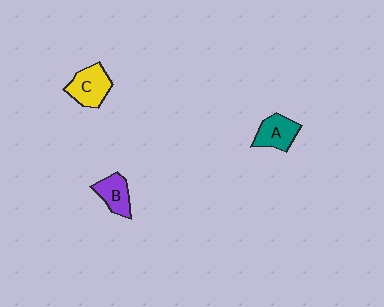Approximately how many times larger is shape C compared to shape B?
Approximately 1.2 times.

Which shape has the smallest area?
Shape B (purple).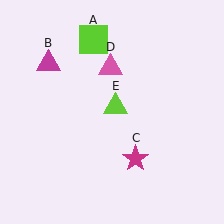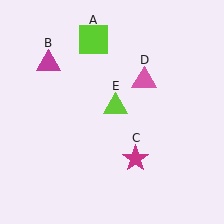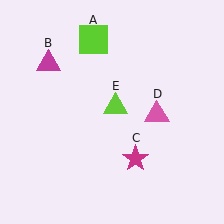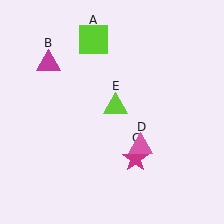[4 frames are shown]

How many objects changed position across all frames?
1 object changed position: pink triangle (object D).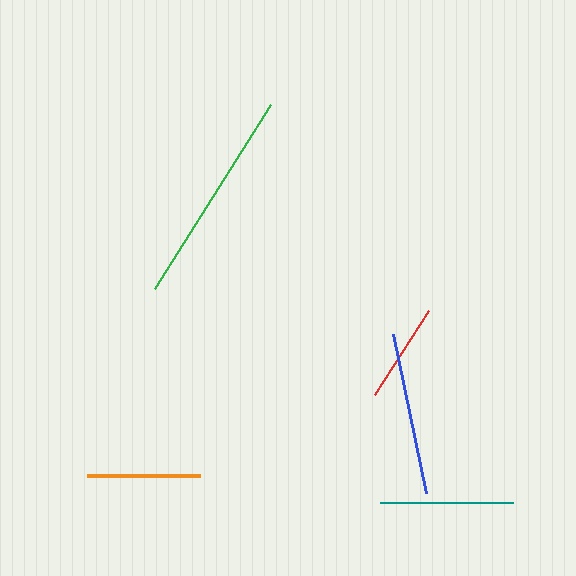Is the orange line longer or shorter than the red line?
The orange line is longer than the red line.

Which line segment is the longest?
The green line is the longest at approximately 218 pixels.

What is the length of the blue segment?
The blue segment is approximately 163 pixels long.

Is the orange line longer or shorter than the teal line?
The teal line is longer than the orange line.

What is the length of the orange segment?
The orange segment is approximately 113 pixels long.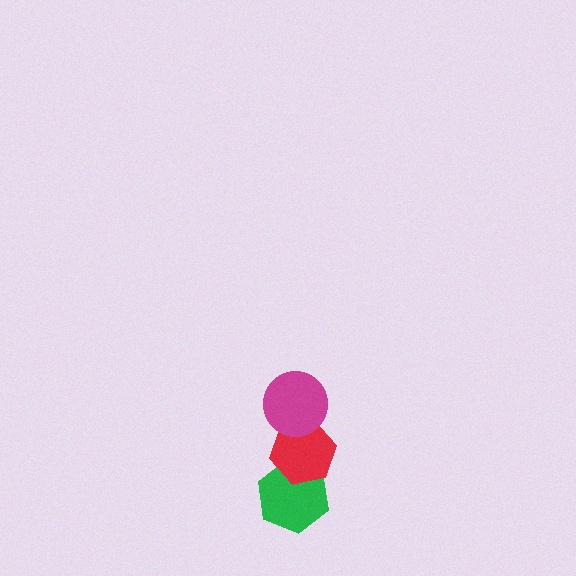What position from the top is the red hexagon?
The red hexagon is 2nd from the top.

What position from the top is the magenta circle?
The magenta circle is 1st from the top.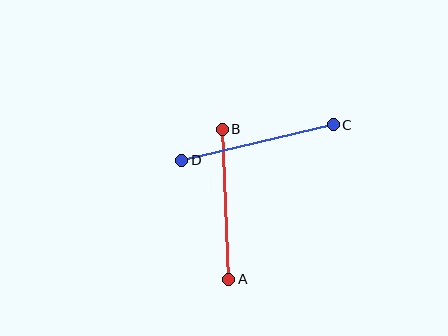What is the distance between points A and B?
The distance is approximately 150 pixels.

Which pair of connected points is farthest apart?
Points C and D are farthest apart.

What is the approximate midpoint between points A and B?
The midpoint is at approximately (226, 204) pixels.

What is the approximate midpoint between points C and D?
The midpoint is at approximately (258, 143) pixels.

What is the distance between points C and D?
The distance is approximately 156 pixels.